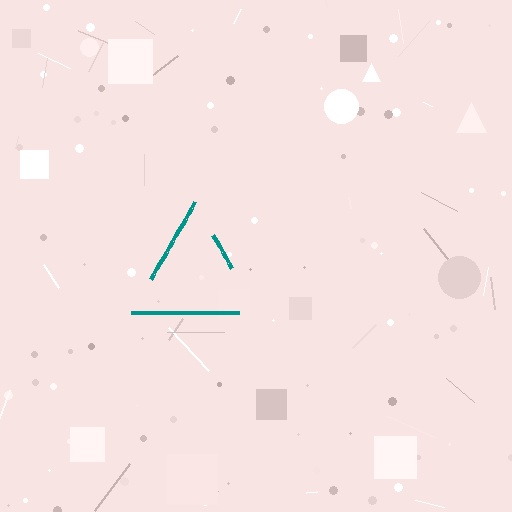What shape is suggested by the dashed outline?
The dashed outline suggests a triangle.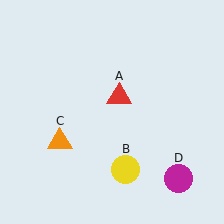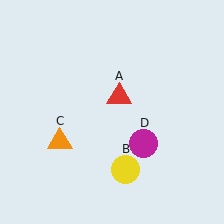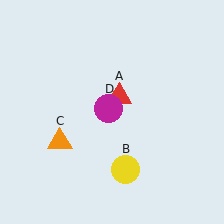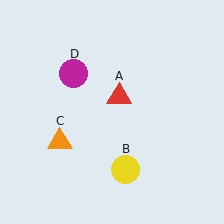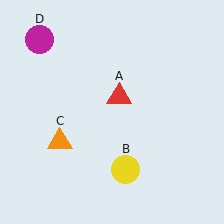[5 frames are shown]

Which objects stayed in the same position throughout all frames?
Red triangle (object A) and yellow circle (object B) and orange triangle (object C) remained stationary.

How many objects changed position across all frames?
1 object changed position: magenta circle (object D).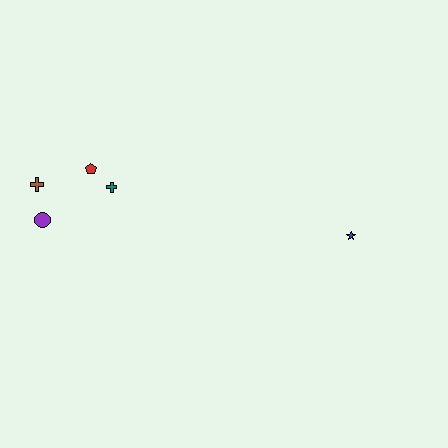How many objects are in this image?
There are 5 objects.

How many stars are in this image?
There is 1 star.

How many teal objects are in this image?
There is 1 teal object.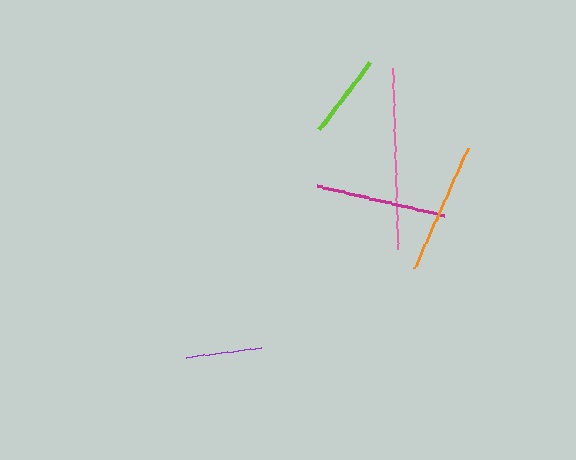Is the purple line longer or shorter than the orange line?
The orange line is longer than the purple line.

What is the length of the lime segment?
The lime segment is approximately 84 pixels long.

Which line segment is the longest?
The pink line is the longest at approximately 181 pixels.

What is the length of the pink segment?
The pink segment is approximately 181 pixels long.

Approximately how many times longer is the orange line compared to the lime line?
The orange line is approximately 1.6 times the length of the lime line.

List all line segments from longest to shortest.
From longest to shortest: pink, magenta, orange, lime, purple.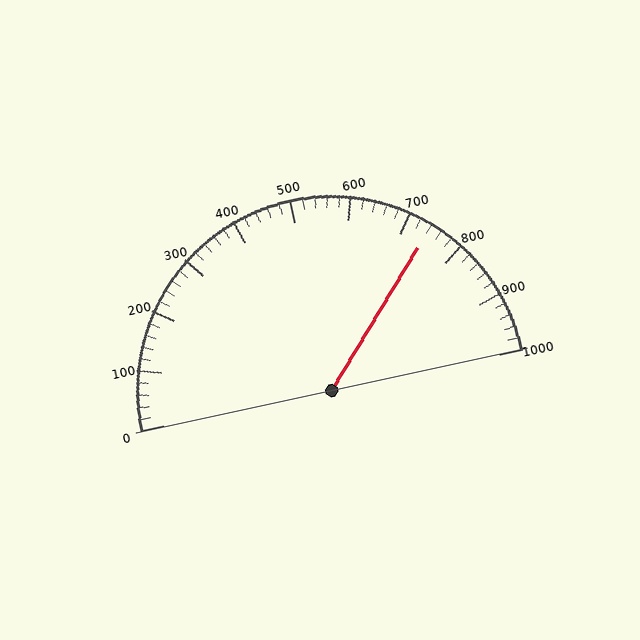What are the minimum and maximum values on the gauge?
The gauge ranges from 0 to 1000.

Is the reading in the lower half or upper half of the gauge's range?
The reading is in the upper half of the range (0 to 1000).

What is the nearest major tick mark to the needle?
The nearest major tick mark is 700.